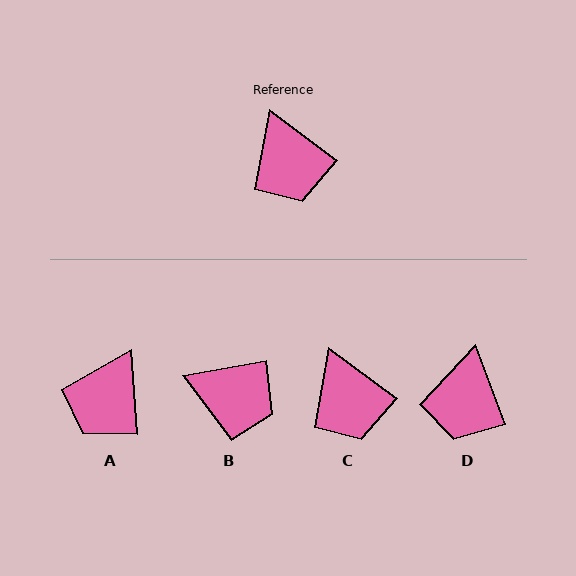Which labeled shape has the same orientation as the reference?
C.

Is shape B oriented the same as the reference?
No, it is off by about 47 degrees.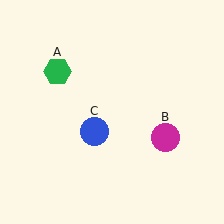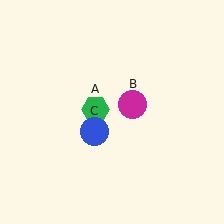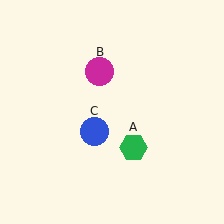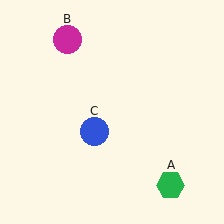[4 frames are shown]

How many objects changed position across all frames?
2 objects changed position: green hexagon (object A), magenta circle (object B).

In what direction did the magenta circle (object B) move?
The magenta circle (object B) moved up and to the left.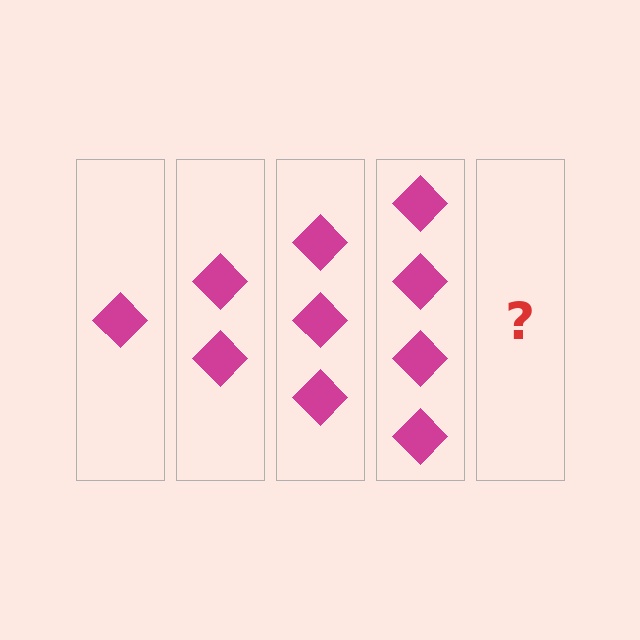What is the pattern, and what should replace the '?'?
The pattern is that each step adds one more diamond. The '?' should be 5 diamonds.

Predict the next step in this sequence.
The next step is 5 diamonds.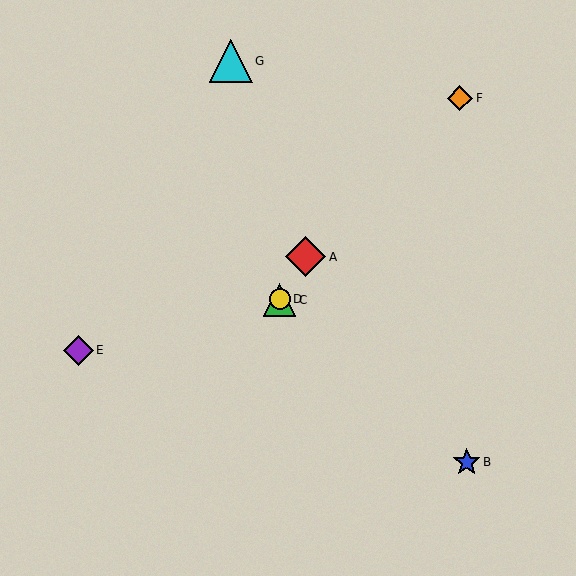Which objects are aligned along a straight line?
Objects A, C, D are aligned along a straight line.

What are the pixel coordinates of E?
Object E is at (78, 350).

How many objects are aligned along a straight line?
3 objects (A, C, D) are aligned along a straight line.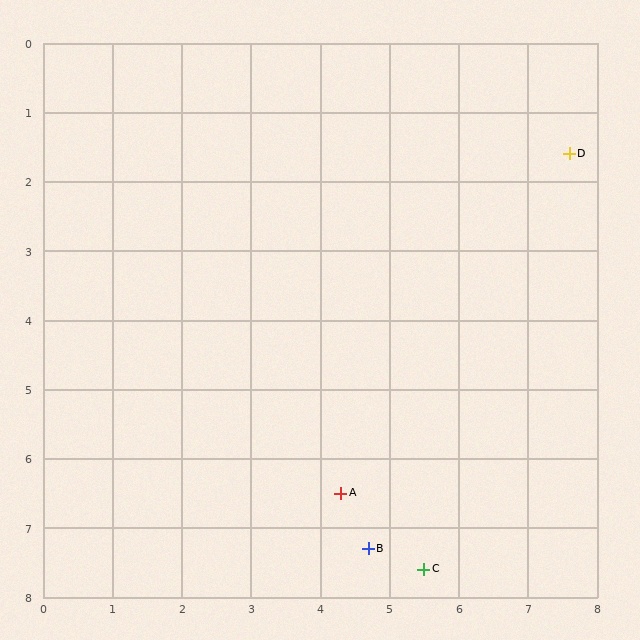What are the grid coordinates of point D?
Point D is at approximately (7.6, 1.6).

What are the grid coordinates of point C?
Point C is at approximately (5.5, 7.6).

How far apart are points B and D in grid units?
Points B and D are about 6.4 grid units apart.